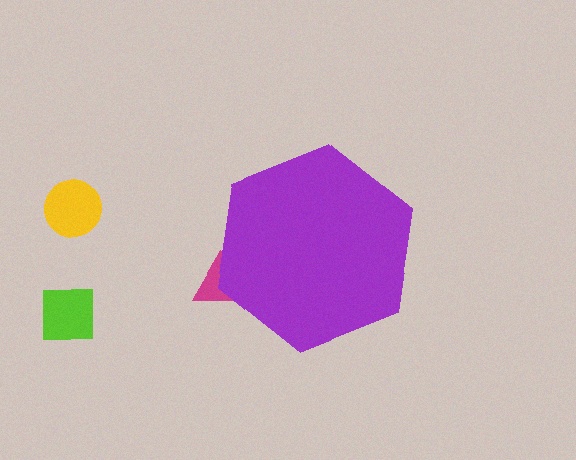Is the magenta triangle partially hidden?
Yes, the magenta triangle is partially hidden behind the purple hexagon.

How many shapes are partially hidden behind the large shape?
1 shape is partially hidden.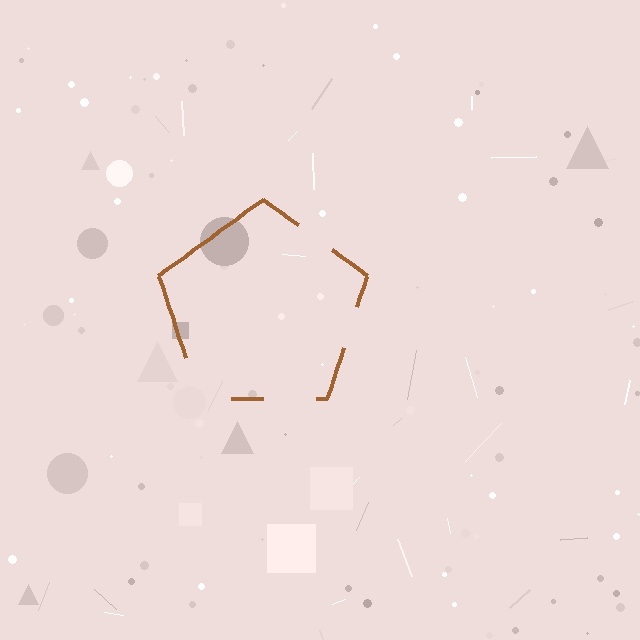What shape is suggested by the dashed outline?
The dashed outline suggests a pentagon.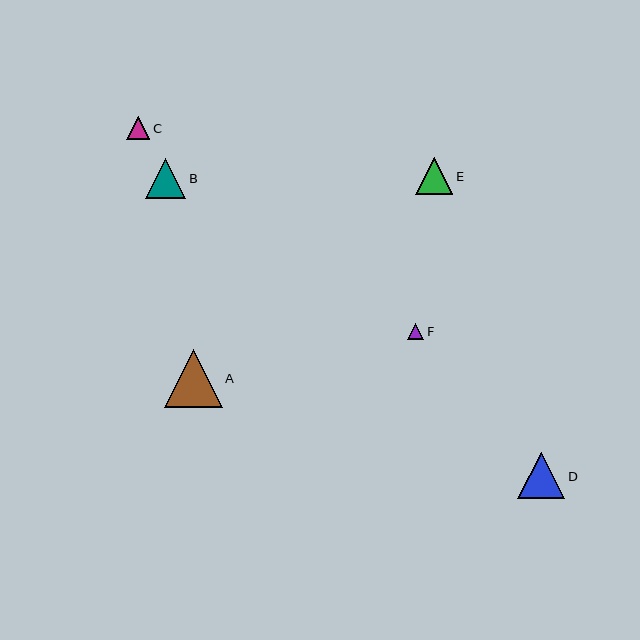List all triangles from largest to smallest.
From largest to smallest: A, D, B, E, C, F.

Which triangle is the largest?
Triangle A is the largest with a size of approximately 58 pixels.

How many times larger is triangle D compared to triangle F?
Triangle D is approximately 2.9 times the size of triangle F.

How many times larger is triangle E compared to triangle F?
Triangle E is approximately 2.3 times the size of triangle F.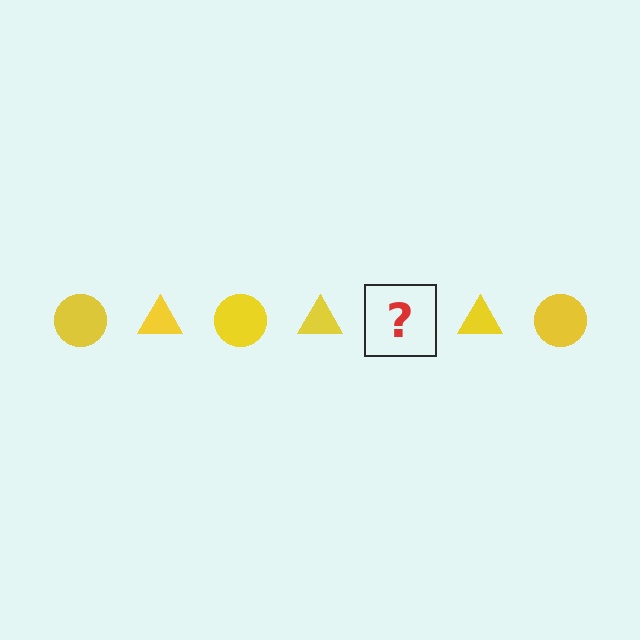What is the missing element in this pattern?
The missing element is a yellow circle.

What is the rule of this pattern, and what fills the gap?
The rule is that the pattern cycles through circle, triangle shapes in yellow. The gap should be filled with a yellow circle.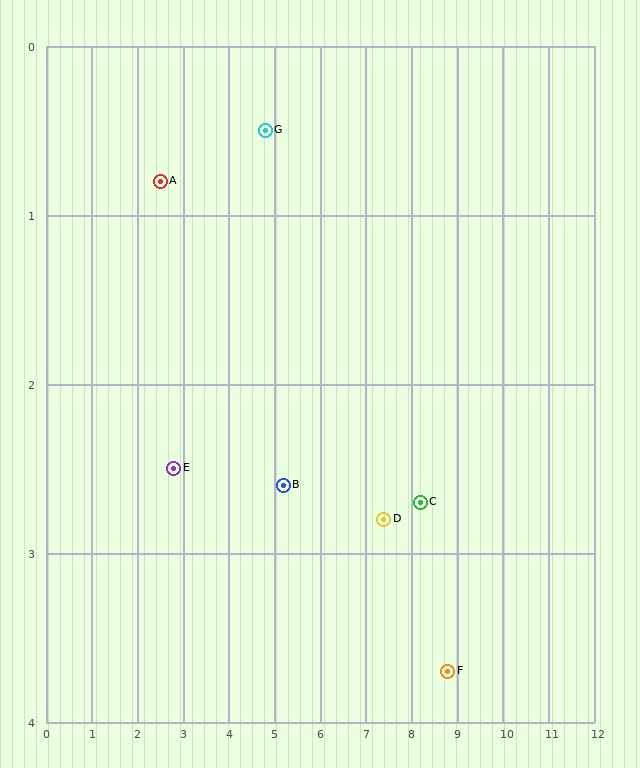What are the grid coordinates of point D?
Point D is at approximately (7.4, 2.8).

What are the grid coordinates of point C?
Point C is at approximately (8.2, 2.7).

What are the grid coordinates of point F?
Point F is at approximately (8.8, 3.7).